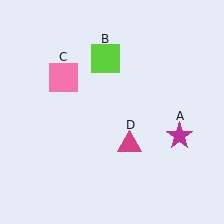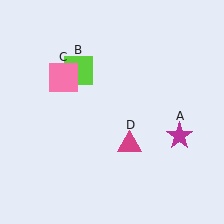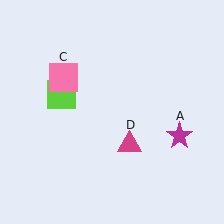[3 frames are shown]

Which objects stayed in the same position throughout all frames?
Magenta star (object A) and pink square (object C) and magenta triangle (object D) remained stationary.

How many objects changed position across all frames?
1 object changed position: lime square (object B).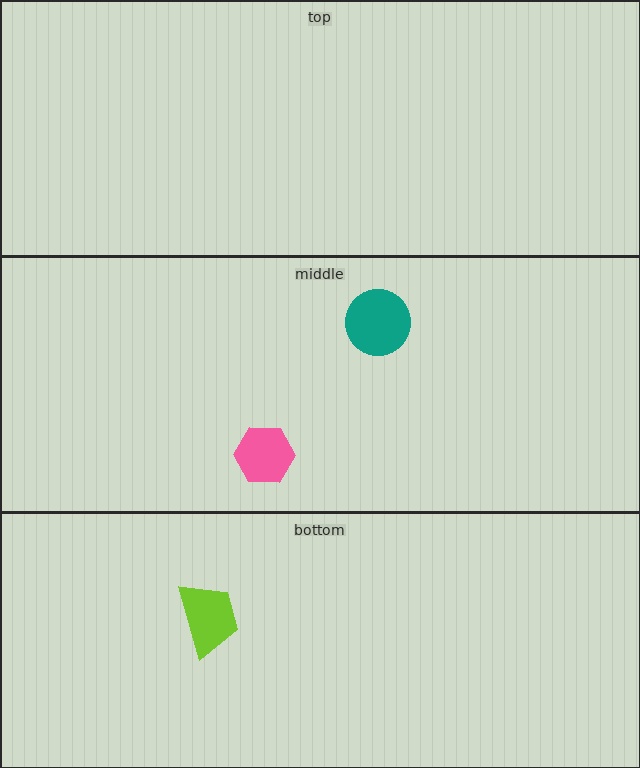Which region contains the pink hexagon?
The middle region.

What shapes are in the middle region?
The teal circle, the pink hexagon.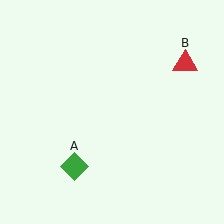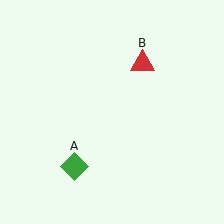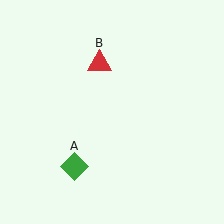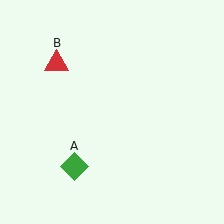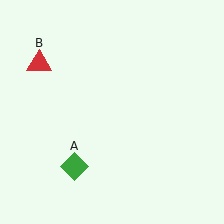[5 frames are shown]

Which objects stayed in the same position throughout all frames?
Green diamond (object A) remained stationary.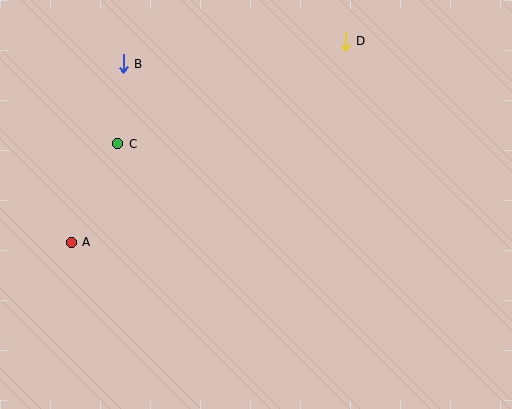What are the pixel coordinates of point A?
Point A is at (71, 242).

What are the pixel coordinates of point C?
Point C is at (118, 144).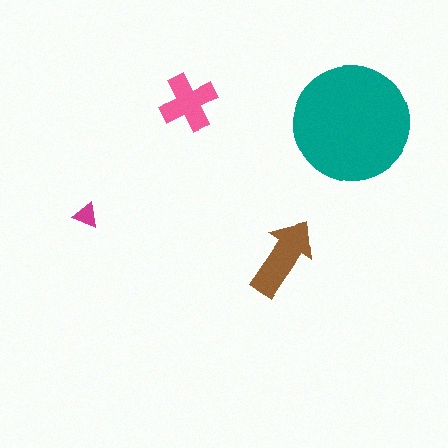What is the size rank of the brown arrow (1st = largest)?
2nd.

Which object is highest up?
The pink cross is topmost.